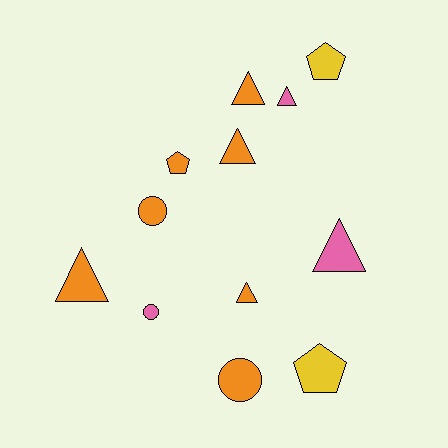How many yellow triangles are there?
There are no yellow triangles.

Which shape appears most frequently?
Triangle, with 6 objects.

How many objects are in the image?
There are 12 objects.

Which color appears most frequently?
Orange, with 7 objects.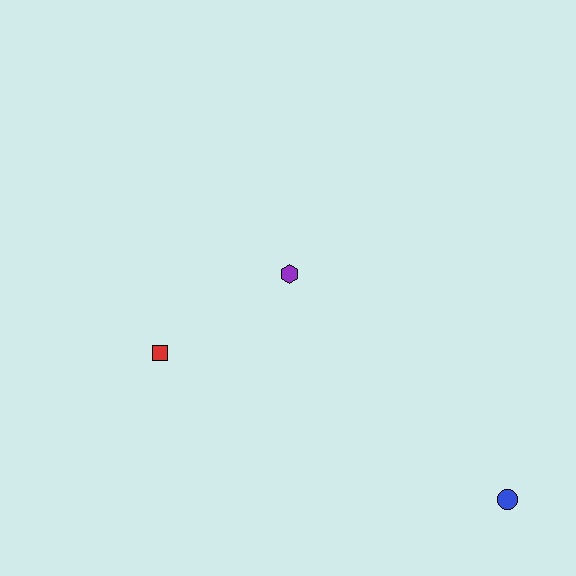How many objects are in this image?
There are 3 objects.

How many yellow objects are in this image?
There are no yellow objects.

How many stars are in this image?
There are no stars.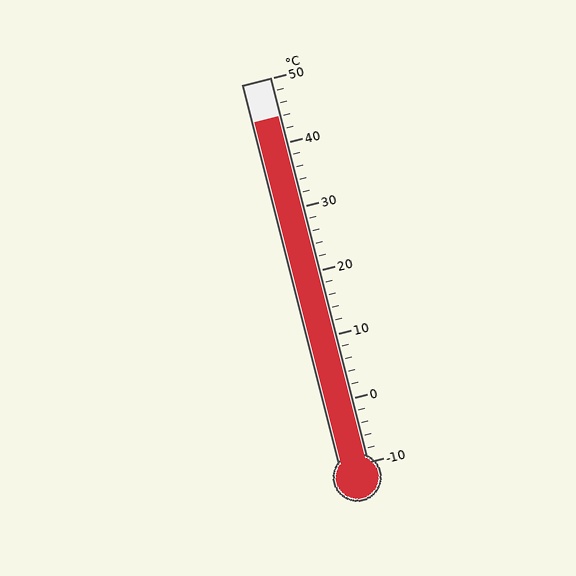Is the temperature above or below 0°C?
The temperature is above 0°C.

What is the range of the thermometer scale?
The thermometer scale ranges from -10°C to 50°C.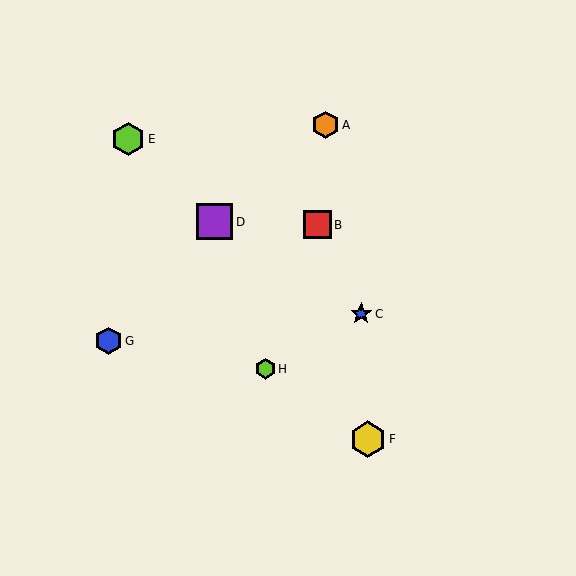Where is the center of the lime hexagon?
The center of the lime hexagon is at (265, 369).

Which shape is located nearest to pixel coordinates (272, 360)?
The lime hexagon (labeled H) at (265, 369) is nearest to that location.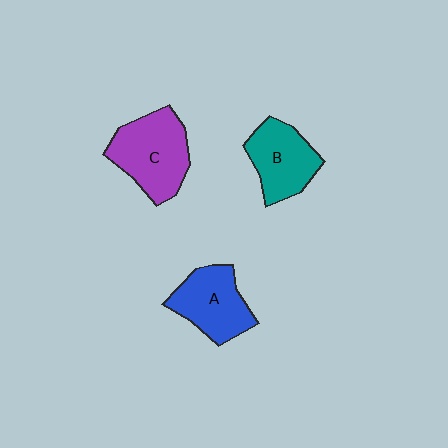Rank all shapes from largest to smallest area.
From largest to smallest: C (purple), A (blue), B (teal).